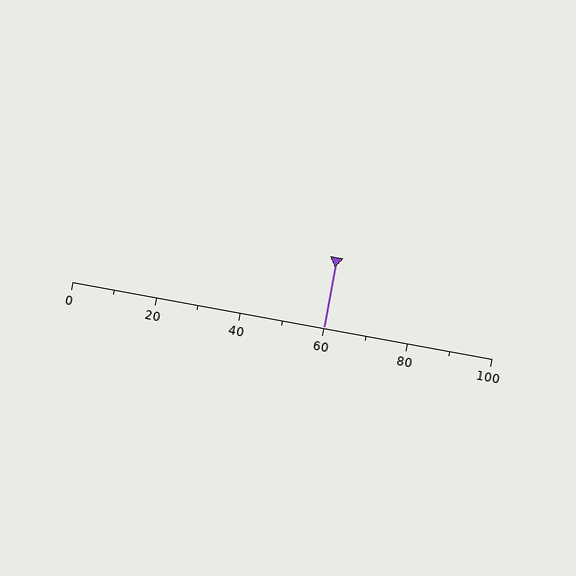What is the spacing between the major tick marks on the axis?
The major ticks are spaced 20 apart.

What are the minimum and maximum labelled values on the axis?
The axis runs from 0 to 100.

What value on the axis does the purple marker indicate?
The marker indicates approximately 60.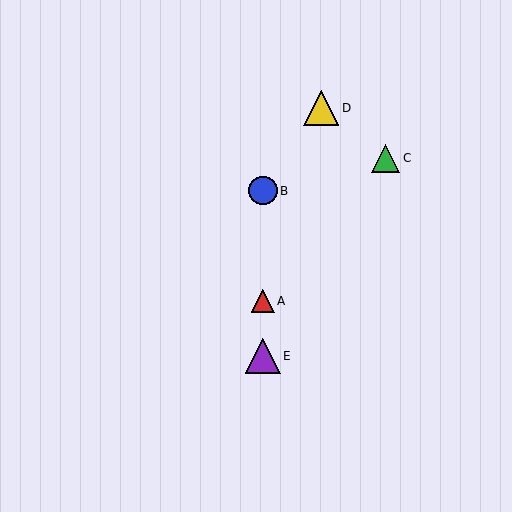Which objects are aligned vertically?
Objects A, B, E are aligned vertically.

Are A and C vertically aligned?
No, A is at x≈263 and C is at x≈386.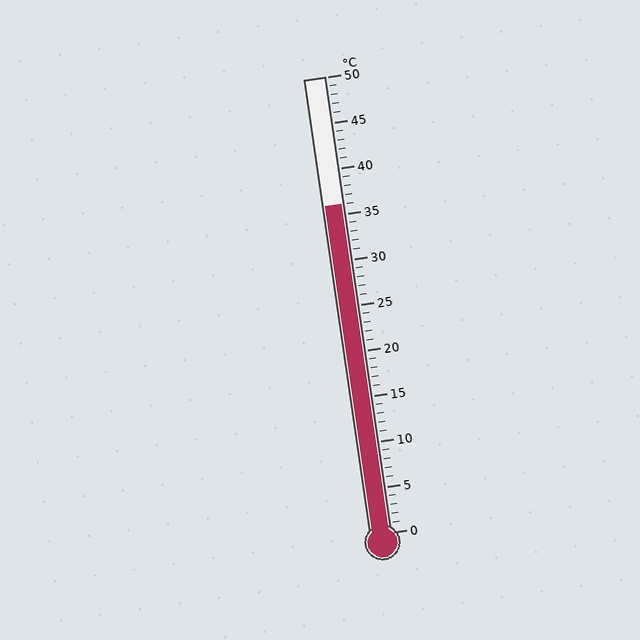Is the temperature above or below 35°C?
The temperature is above 35°C.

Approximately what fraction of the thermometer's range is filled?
The thermometer is filled to approximately 70% of its range.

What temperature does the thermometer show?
The thermometer shows approximately 36°C.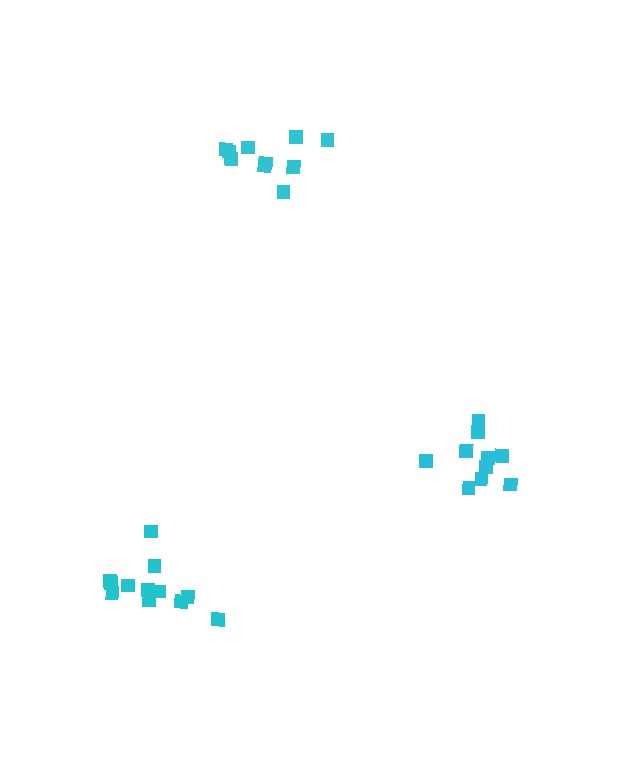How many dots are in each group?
Group 1: 10 dots, Group 2: 10 dots, Group 3: 12 dots (32 total).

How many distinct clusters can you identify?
There are 3 distinct clusters.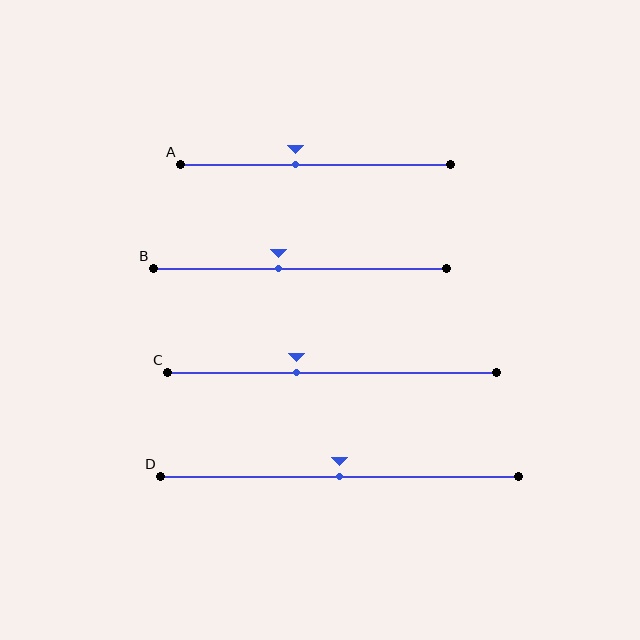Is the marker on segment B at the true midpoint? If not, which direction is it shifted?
No, the marker on segment B is shifted to the left by about 7% of the segment length.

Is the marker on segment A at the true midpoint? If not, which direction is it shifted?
No, the marker on segment A is shifted to the left by about 7% of the segment length.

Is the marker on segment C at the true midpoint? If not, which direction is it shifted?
No, the marker on segment C is shifted to the left by about 11% of the segment length.